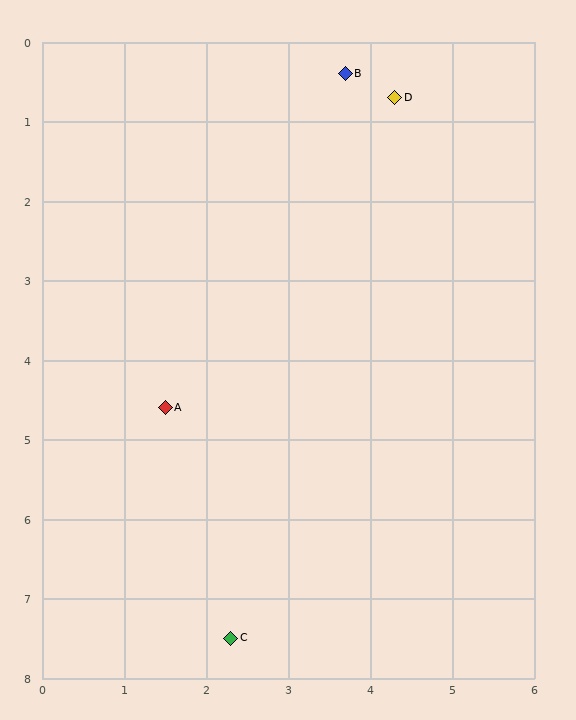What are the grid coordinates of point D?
Point D is at approximately (4.3, 0.7).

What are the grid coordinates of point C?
Point C is at approximately (2.3, 7.5).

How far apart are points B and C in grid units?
Points B and C are about 7.2 grid units apart.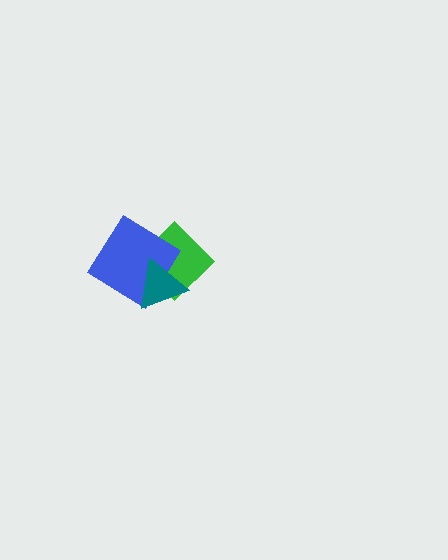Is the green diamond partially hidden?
Yes, it is partially covered by another shape.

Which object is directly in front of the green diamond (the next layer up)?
The blue diamond is directly in front of the green diamond.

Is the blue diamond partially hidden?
Yes, it is partially covered by another shape.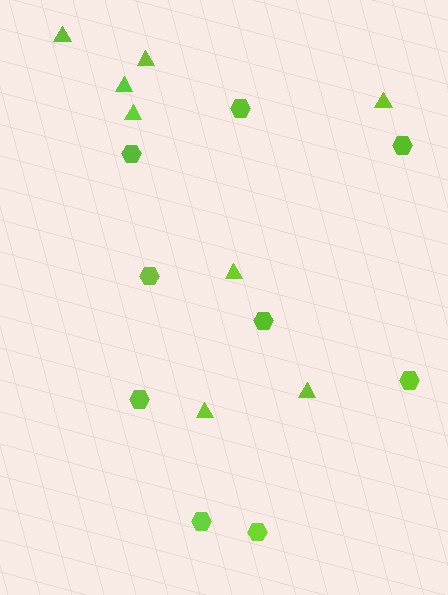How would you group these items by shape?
There are 2 groups: one group of triangles (8) and one group of hexagons (9).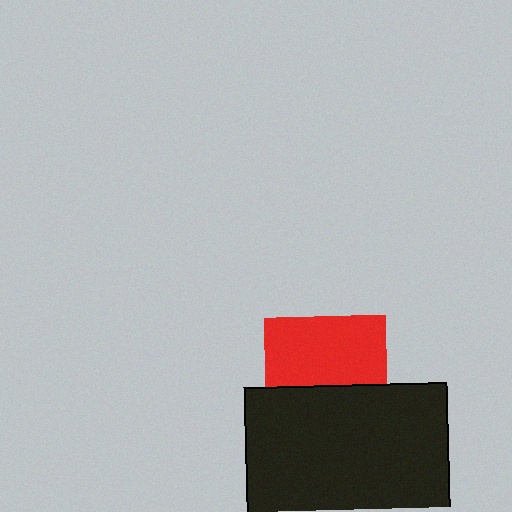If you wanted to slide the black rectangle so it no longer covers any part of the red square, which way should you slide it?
Slide it down — that is the most direct way to separate the two shapes.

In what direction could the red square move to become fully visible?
The red square could move up. That would shift it out from behind the black rectangle entirely.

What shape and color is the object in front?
The object in front is a black rectangle.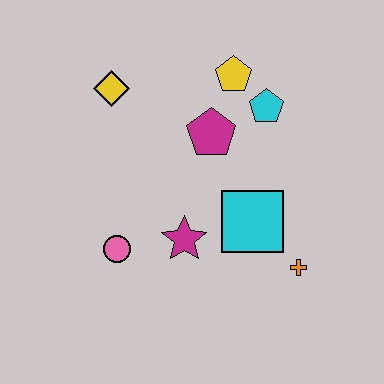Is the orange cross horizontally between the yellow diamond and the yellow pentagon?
No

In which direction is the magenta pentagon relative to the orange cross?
The magenta pentagon is above the orange cross.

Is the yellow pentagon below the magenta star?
No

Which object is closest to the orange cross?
The cyan square is closest to the orange cross.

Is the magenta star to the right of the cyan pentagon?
No